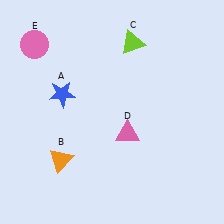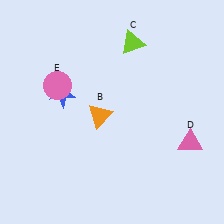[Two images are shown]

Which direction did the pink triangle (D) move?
The pink triangle (D) moved right.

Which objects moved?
The objects that moved are: the orange triangle (B), the pink triangle (D), the pink circle (E).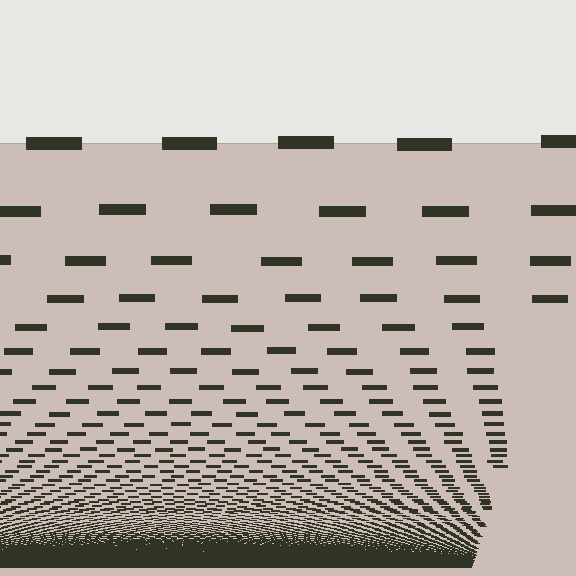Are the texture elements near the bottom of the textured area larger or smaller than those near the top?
Smaller. The gradient is inverted — elements near the bottom are smaller and denser.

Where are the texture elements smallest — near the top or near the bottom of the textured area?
Near the bottom.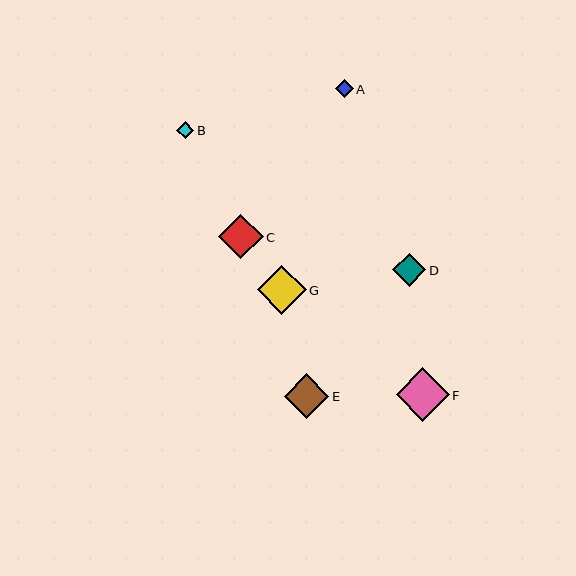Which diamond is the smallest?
Diamond B is the smallest with a size of approximately 17 pixels.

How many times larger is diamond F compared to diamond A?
Diamond F is approximately 3.0 times the size of diamond A.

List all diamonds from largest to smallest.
From largest to smallest: F, G, E, C, D, A, B.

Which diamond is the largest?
Diamond F is the largest with a size of approximately 53 pixels.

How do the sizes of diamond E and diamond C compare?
Diamond E and diamond C are approximately the same size.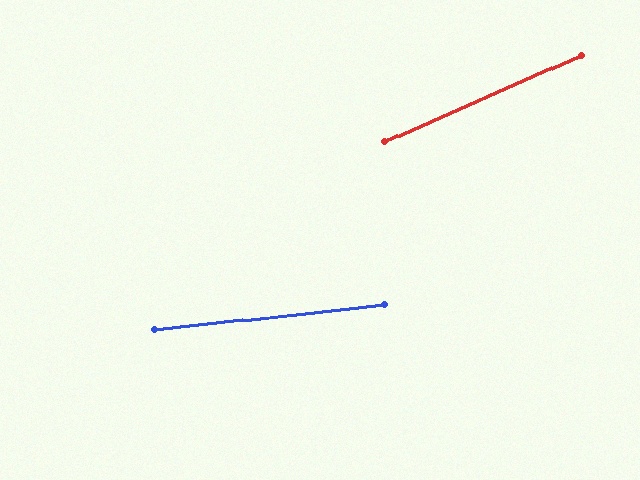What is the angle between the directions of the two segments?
Approximately 18 degrees.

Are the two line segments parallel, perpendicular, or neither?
Neither parallel nor perpendicular — they differ by about 18°.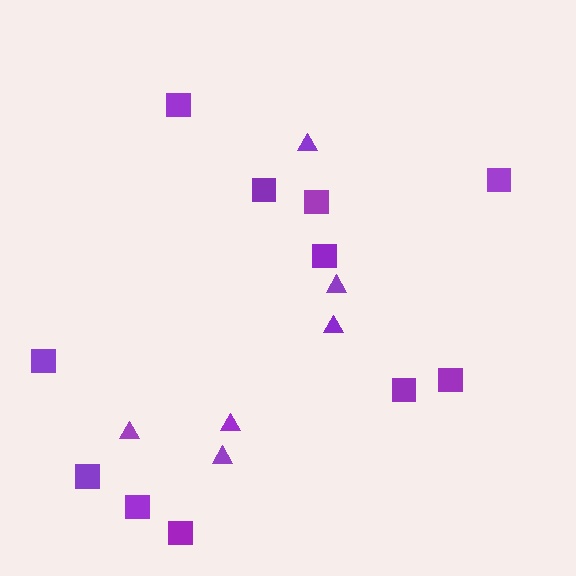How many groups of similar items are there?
There are 2 groups: one group of squares (11) and one group of triangles (6).